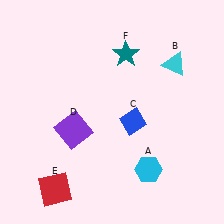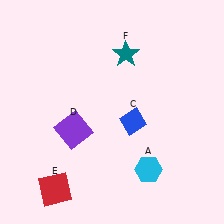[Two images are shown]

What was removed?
The cyan triangle (B) was removed in Image 2.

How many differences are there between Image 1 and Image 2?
There is 1 difference between the two images.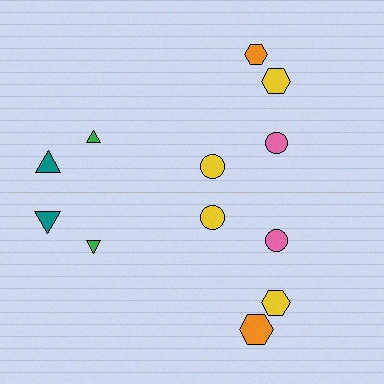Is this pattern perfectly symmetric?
No, the pattern is not perfectly symmetric. The orange hexagon on the bottom side has a different size than its mirror counterpart.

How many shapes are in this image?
There are 12 shapes in this image.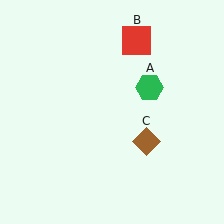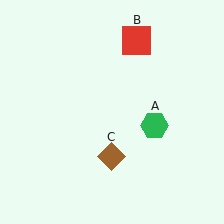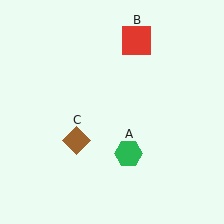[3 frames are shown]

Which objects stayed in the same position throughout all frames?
Red square (object B) remained stationary.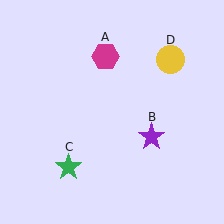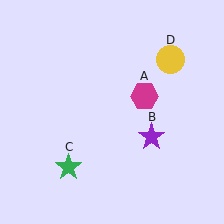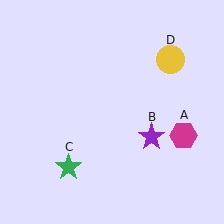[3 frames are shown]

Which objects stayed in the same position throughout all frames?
Purple star (object B) and green star (object C) and yellow circle (object D) remained stationary.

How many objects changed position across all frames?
1 object changed position: magenta hexagon (object A).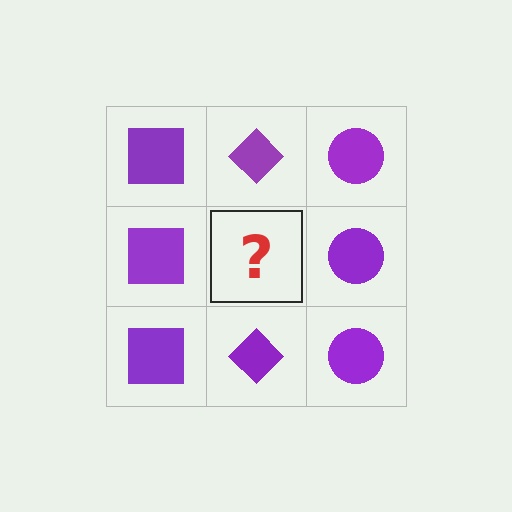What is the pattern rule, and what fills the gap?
The rule is that each column has a consistent shape. The gap should be filled with a purple diamond.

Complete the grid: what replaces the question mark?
The question mark should be replaced with a purple diamond.